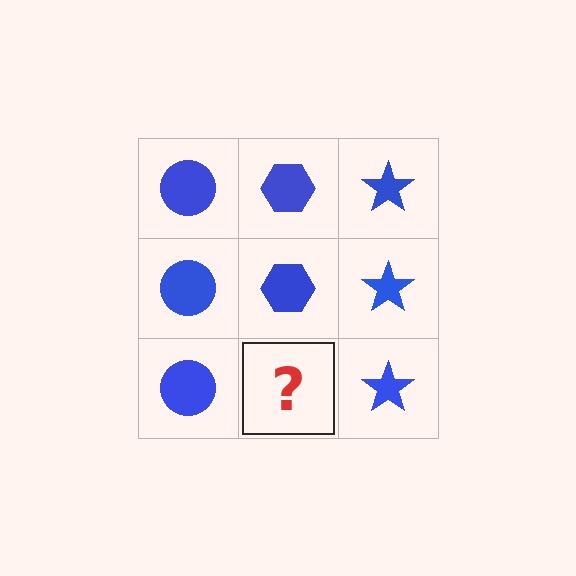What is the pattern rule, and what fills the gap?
The rule is that each column has a consistent shape. The gap should be filled with a blue hexagon.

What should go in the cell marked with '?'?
The missing cell should contain a blue hexagon.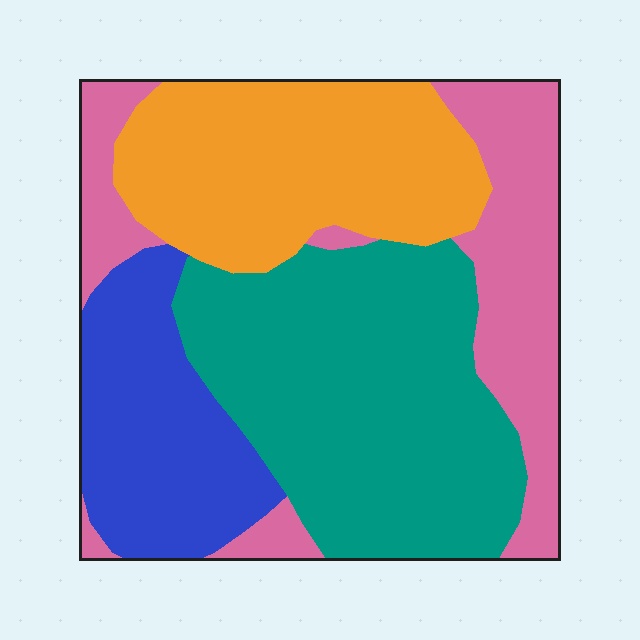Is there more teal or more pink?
Teal.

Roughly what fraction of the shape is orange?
Orange takes up about one quarter (1/4) of the shape.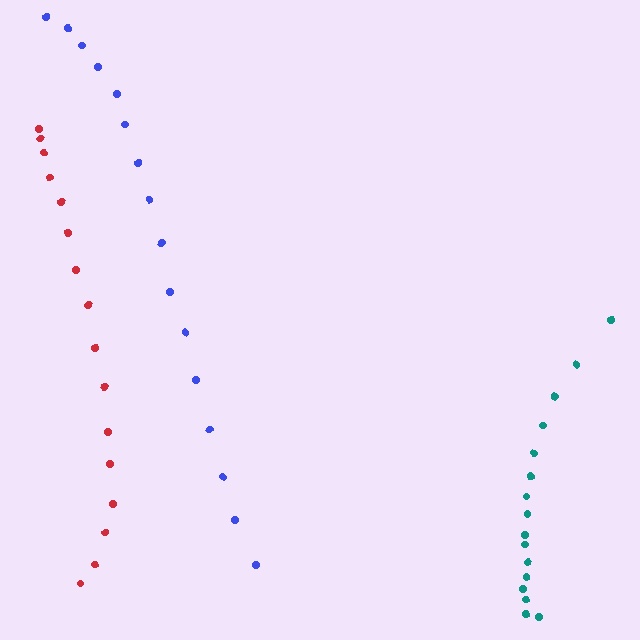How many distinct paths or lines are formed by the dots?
There are 3 distinct paths.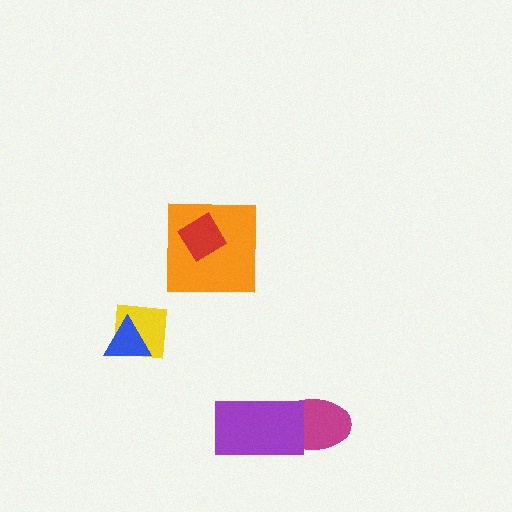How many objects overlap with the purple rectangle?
1 object overlaps with the purple rectangle.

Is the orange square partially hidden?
Yes, it is partially covered by another shape.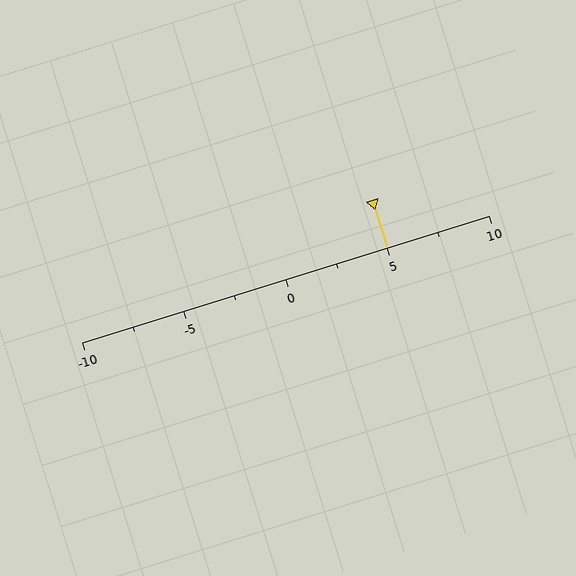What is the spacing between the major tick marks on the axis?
The major ticks are spaced 5 apart.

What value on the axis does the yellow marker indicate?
The marker indicates approximately 5.